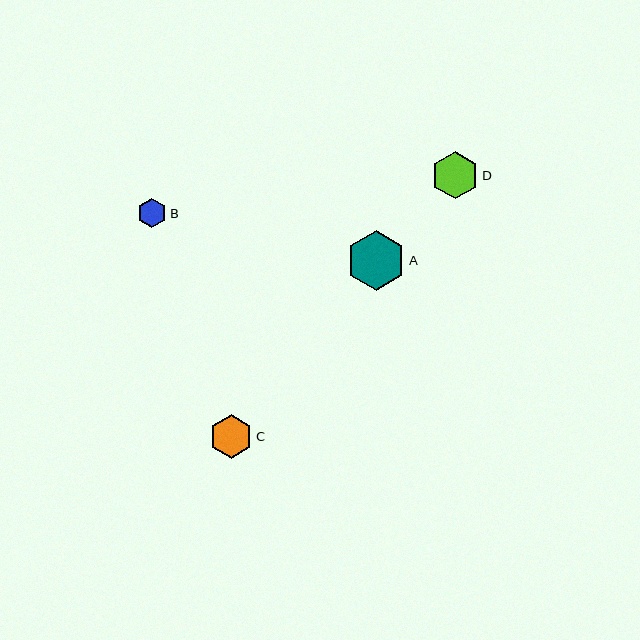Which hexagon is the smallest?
Hexagon B is the smallest with a size of approximately 30 pixels.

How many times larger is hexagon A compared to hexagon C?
Hexagon A is approximately 1.4 times the size of hexagon C.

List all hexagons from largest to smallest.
From largest to smallest: A, D, C, B.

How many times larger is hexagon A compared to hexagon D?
Hexagon A is approximately 1.3 times the size of hexagon D.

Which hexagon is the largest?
Hexagon A is the largest with a size of approximately 60 pixels.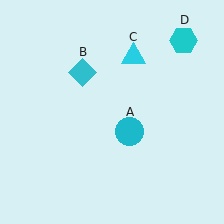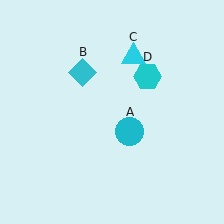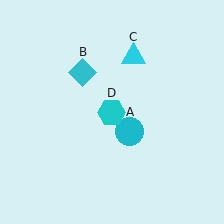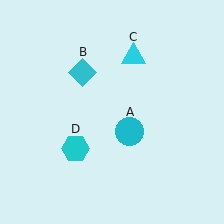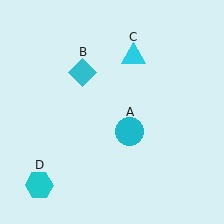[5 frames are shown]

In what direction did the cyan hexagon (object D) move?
The cyan hexagon (object D) moved down and to the left.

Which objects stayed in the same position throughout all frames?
Cyan circle (object A) and cyan diamond (object B) and cyan triangle (object C) remained stationary.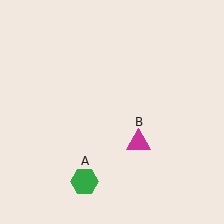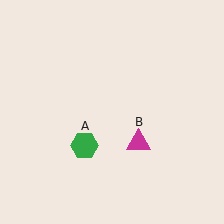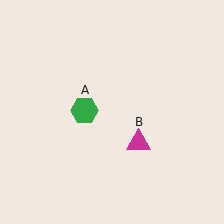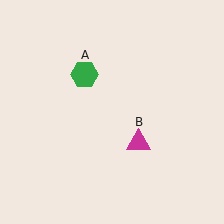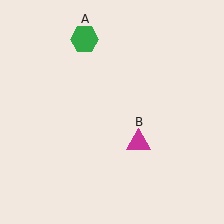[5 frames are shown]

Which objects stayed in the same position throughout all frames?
Magenta triangle (object B) remained stationary.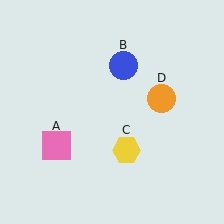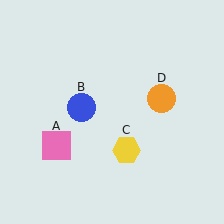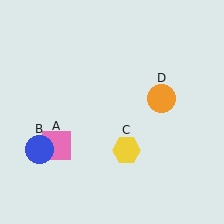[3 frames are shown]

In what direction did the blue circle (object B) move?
The blue circle (object B) moved down and to the left.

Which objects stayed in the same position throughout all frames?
Pink square (object A) and yellow hexagon (object C) and orange circle (object D) remained stationary.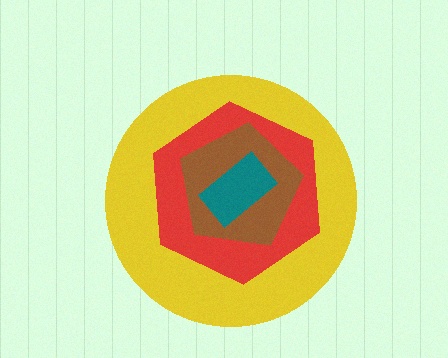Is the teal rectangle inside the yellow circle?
Yes.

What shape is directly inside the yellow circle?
The red hexagon.